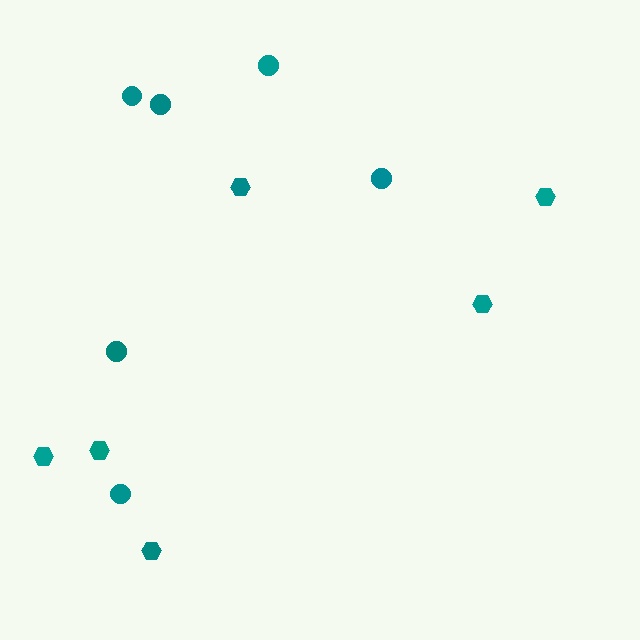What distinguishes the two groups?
There are 2 groups: one group of circles (6) and one group of hexagons (6).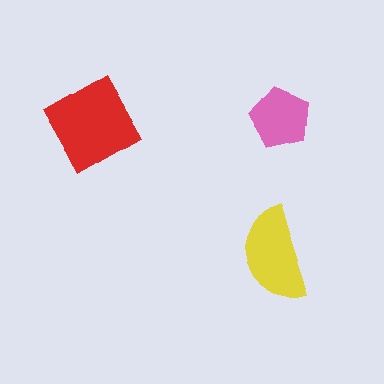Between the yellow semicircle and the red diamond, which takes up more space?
The red diamond.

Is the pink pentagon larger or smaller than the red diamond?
Smaller.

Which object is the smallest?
The pink pentagon.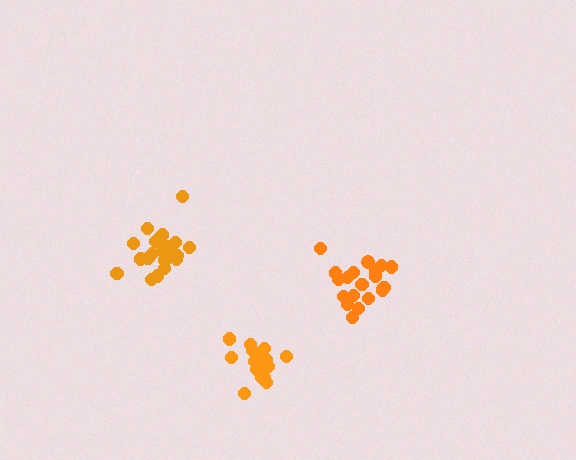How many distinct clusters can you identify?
There are 3 distinct clusters.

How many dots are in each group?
Group 1: 21 dots, Group 2: 20 dots, Group 3: 19 dots (60 total).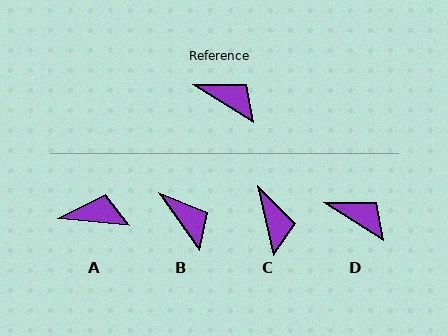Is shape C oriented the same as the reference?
No, it is off by about 45 degrees.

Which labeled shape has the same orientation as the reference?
D.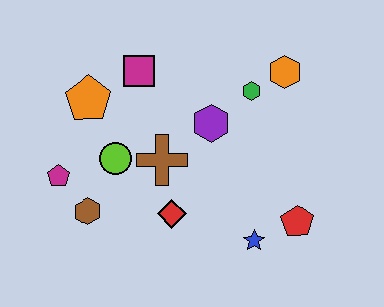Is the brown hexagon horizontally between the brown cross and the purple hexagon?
No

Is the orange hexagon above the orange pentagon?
Yes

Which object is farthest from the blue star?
The orange pentagon is farthest from the blue star.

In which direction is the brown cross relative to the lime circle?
The brown cross is to the right of the lime circle.